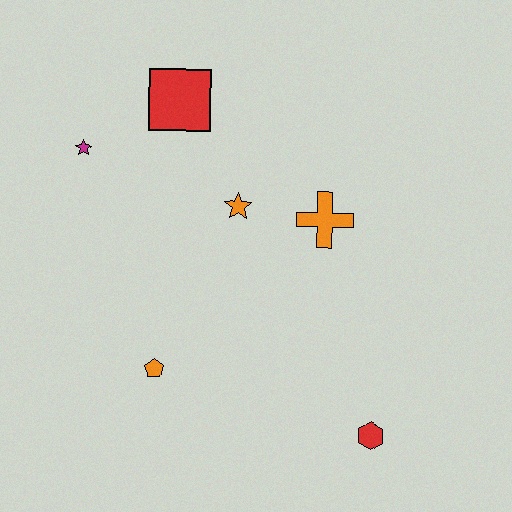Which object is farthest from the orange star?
The red hexagon is farthest from the orange star.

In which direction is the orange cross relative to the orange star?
The orange cross is to the right of the orange star.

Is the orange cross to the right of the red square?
Yes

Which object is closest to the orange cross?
The orange star is closest to the orange cross.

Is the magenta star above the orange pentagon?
Yes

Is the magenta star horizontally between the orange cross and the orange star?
No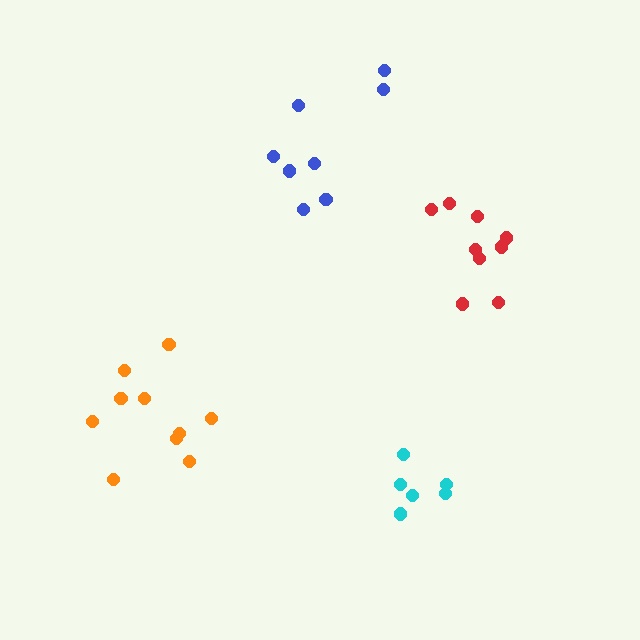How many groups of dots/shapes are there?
There are 4 groups.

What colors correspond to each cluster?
The clusters are colored: blue, cyan, red, orange.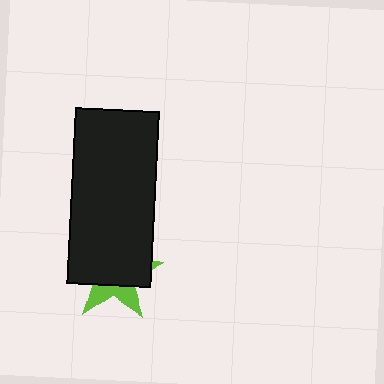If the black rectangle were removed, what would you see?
You would see the complete lime star.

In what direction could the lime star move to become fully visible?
The lime star could move down. That would shift it out from behind the black rectangle entirely.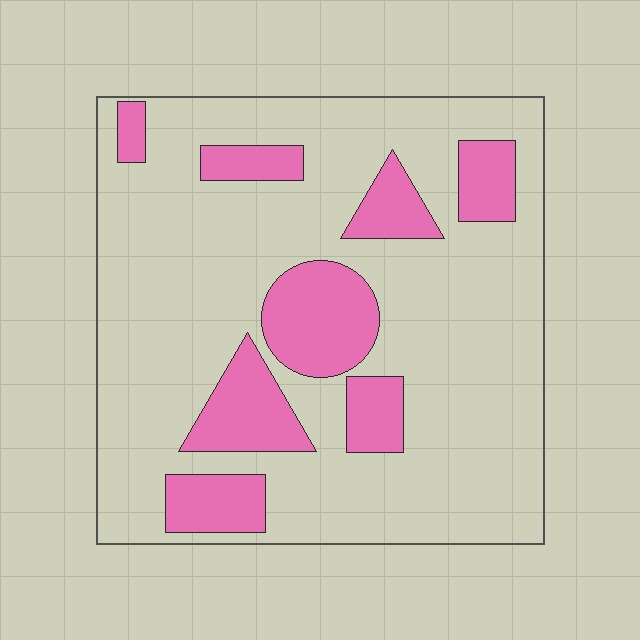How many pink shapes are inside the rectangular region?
8.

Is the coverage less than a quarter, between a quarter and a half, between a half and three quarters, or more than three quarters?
Less than a quarter.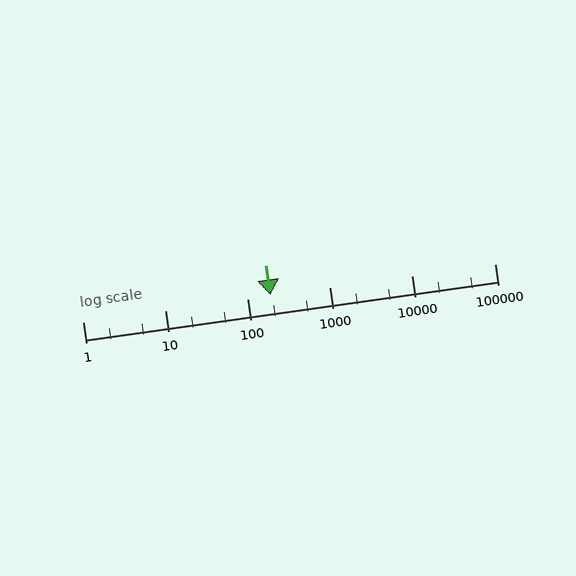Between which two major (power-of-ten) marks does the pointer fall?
The pointer is between 100 and 1000.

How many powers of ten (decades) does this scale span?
The scale spans 5 decades, from 1 to 100000.